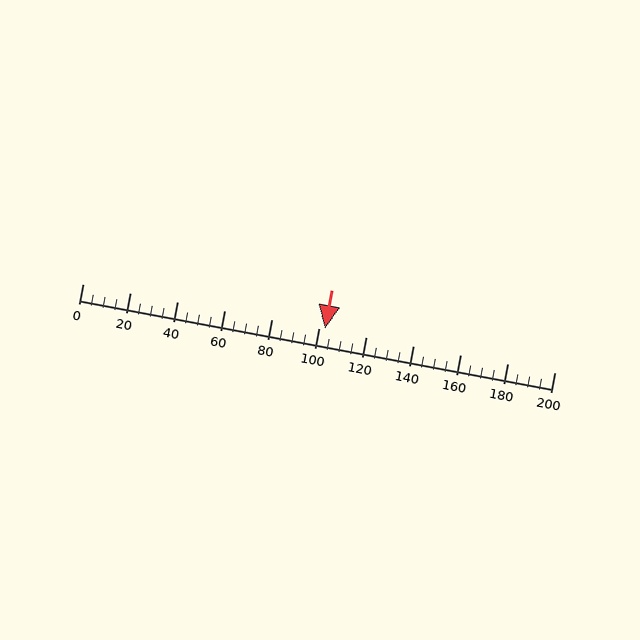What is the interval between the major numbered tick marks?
The major tick marks are spaced 20 units apart.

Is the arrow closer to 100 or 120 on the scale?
The arrow is closer to 100.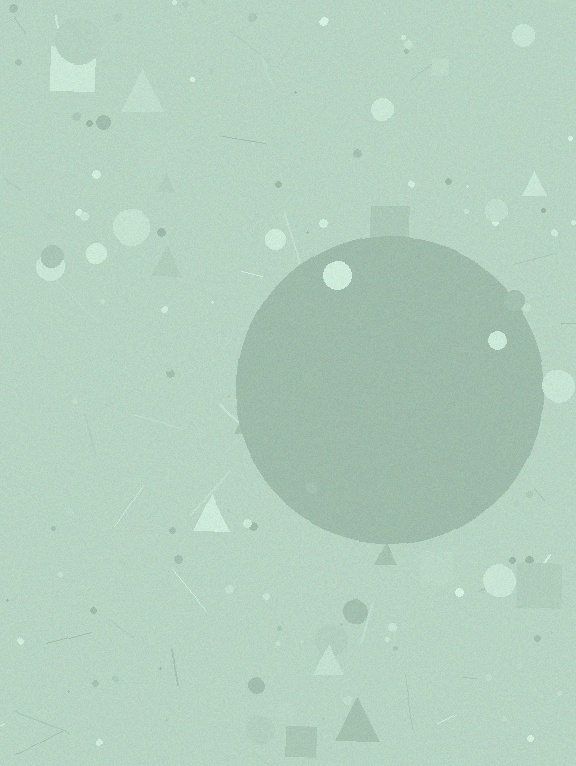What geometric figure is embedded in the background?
A circle is embedded in the background.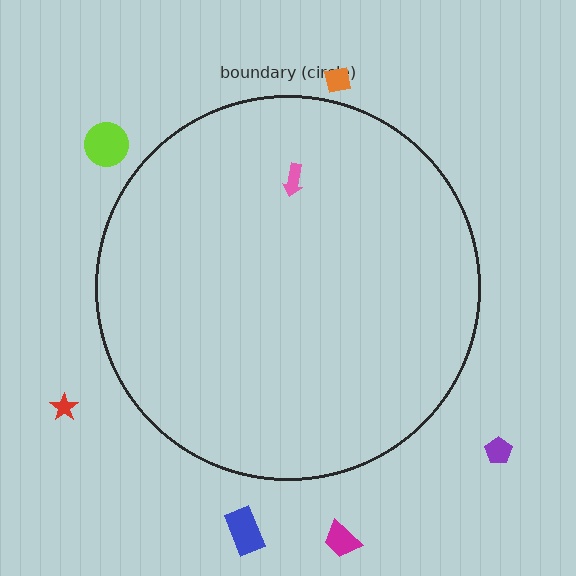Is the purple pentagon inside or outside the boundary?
Outside.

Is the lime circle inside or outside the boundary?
Outside.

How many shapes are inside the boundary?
1 inside, 6 outside.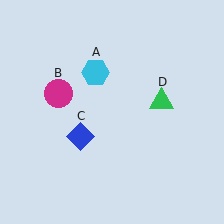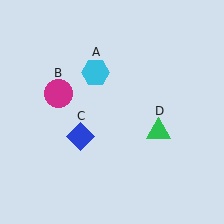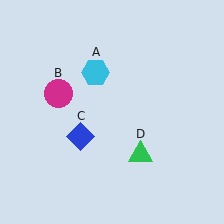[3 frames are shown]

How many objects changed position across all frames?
1 object changed position: green triangle (object D).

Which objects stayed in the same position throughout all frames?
Cyan hexagon (object A) and magenta circle (object B) and blue diamond (object C) remained stationary.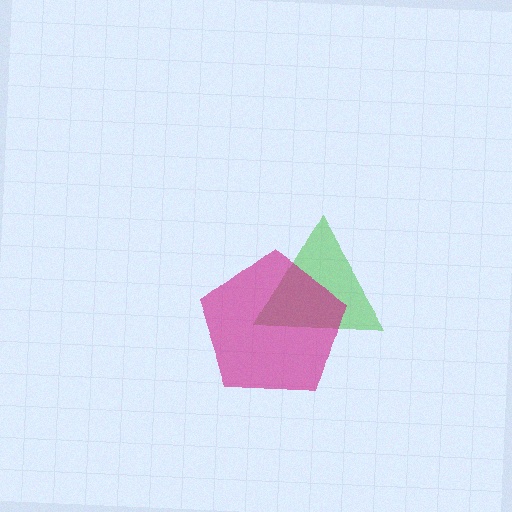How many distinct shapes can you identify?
There are 2 distinct shapes: a green triangle, a magenta pentagon.